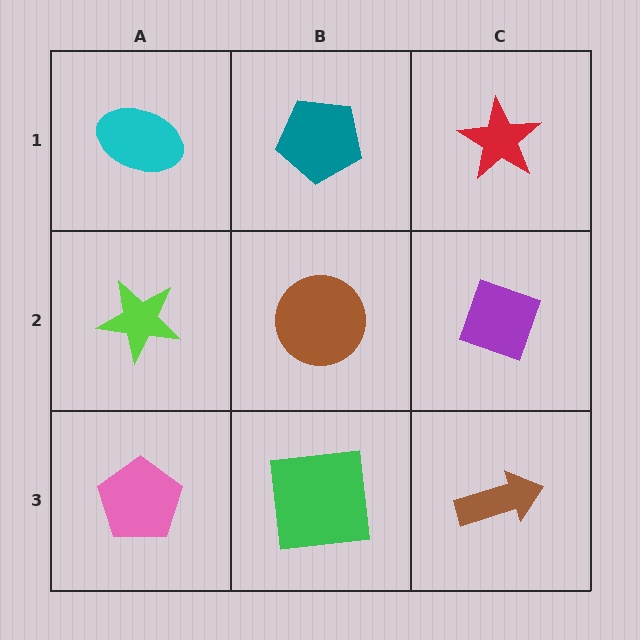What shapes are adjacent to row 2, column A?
A cyan ellipse (row 1, column A), a pink pentagon (row 3, column A), a brown circle (row 2, column B).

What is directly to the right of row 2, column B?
A purple diamond.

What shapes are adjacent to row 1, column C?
A purple diamond (row 2, column C), a teal pentagon (row 1, column B).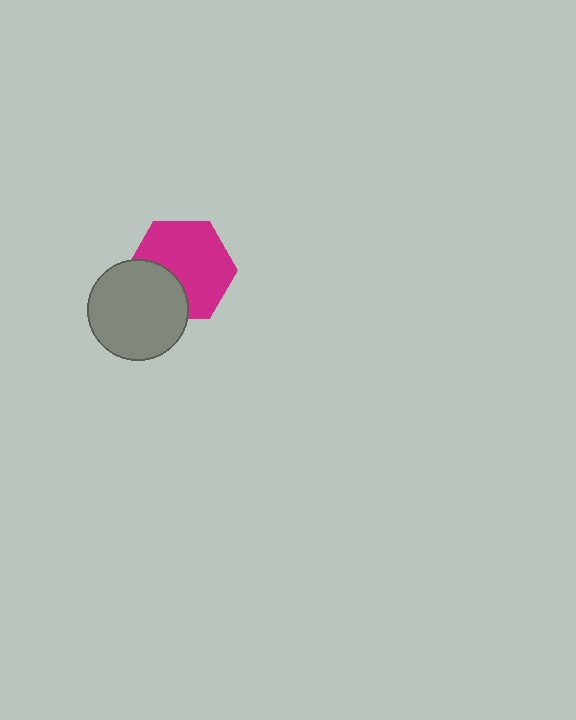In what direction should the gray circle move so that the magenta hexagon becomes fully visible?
The gray circle should move toward the lower-left. That is the shortest direction to clear the overlap and leave the magenta hexagon fully visible.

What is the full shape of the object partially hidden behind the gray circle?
The partially hidden object is a magenta hexagon.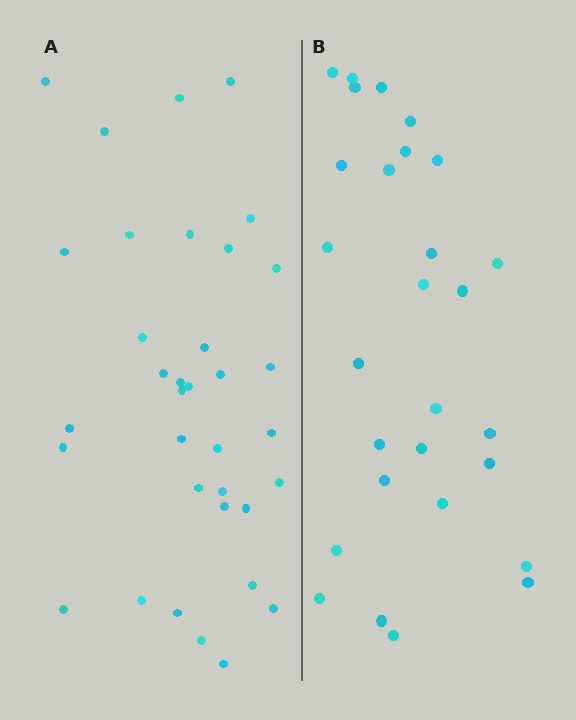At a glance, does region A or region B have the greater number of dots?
Region A (the left region) has more dots.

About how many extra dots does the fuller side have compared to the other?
Region A has roughly 8 or so more dots than region B.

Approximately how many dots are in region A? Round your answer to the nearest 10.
About 40 dots. (The exact count is 35, which rounds to 40.)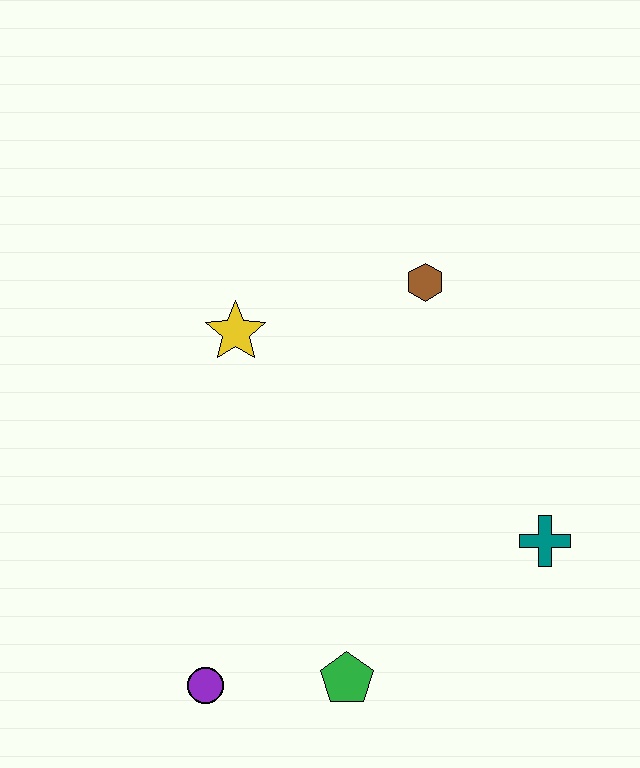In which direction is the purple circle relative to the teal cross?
The purple circle is to the left of the teal cross.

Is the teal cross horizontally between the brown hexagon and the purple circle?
No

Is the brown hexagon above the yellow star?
Yes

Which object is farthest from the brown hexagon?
The purple circle is farthest from the brown hexagon.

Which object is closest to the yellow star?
The brown hexagon is closest to the yellow star.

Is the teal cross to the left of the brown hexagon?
No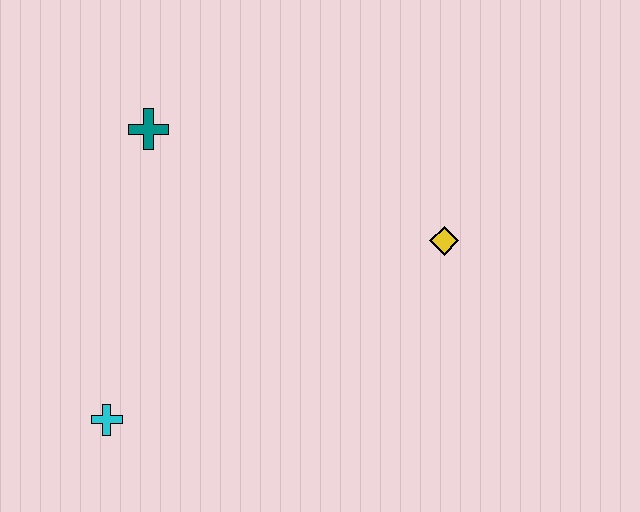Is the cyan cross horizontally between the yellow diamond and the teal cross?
No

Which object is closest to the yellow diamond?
The teal cross is closest to the yellow diamond.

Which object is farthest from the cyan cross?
The yellow diamond is farthest from the cyan cross.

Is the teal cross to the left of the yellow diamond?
Yes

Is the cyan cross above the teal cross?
No